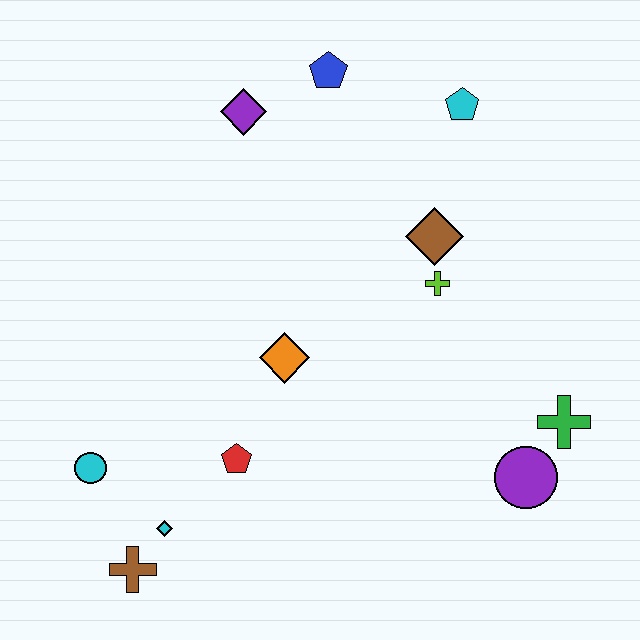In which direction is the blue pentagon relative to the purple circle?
The blue pentagon is above the purple circle.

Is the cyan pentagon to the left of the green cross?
Yes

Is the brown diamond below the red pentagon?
No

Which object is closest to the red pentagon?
The cyan diamond is closest to the red pentagon.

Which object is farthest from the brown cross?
The cyan pentagon is farthest from the brown cross.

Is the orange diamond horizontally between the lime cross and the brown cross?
Yes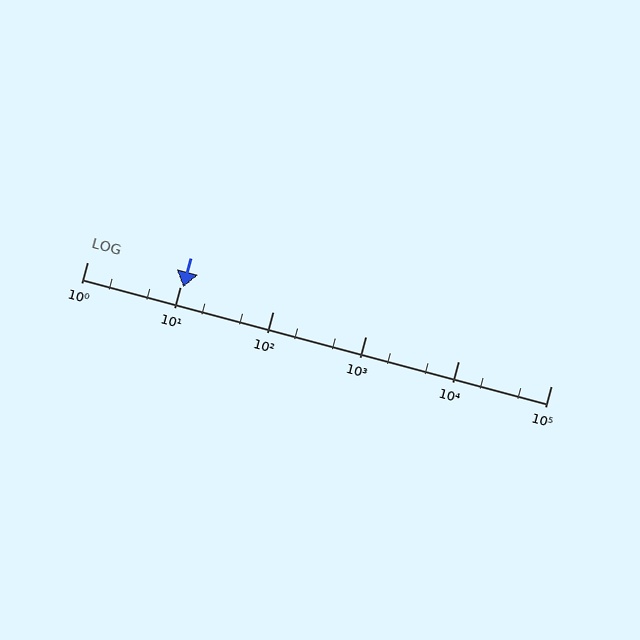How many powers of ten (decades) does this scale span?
The scale spans 5 decades, from 1 to 100000.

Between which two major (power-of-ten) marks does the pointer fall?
The pointer is between 10 and 100.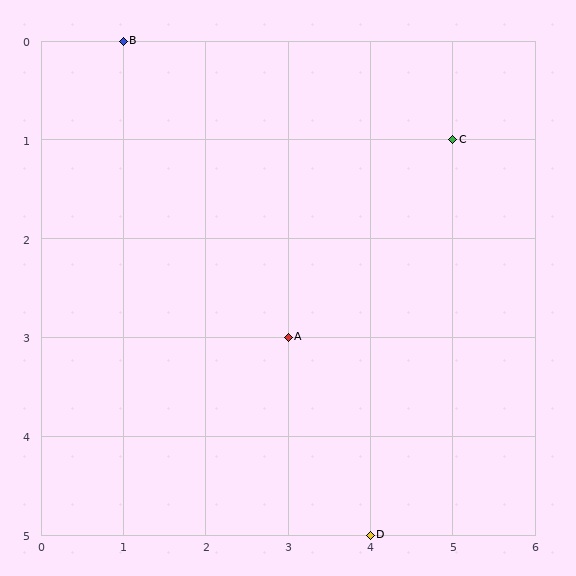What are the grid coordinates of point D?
Point D is at grid coordinates (4, 5).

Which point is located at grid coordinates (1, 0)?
Point B is at (1, 0).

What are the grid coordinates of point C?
Point C is at grid coordinates (5, 1).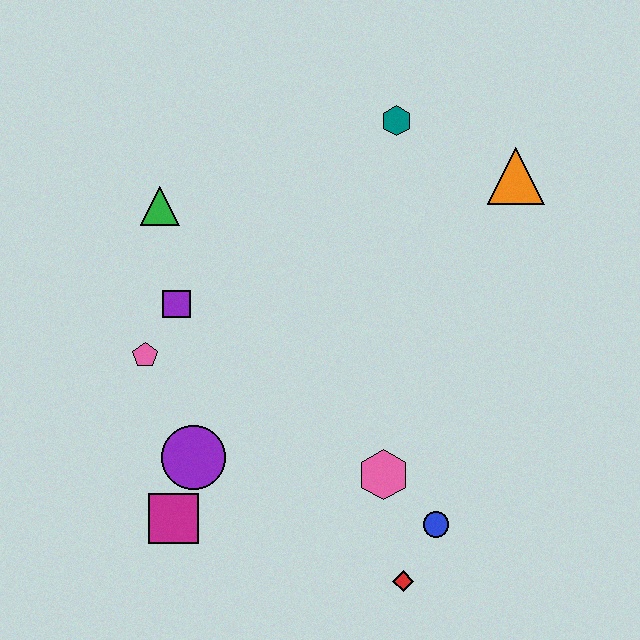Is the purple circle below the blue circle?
No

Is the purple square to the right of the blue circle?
No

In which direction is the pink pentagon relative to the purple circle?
The pink pentagon is above the purple circle.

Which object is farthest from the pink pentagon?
The orange triangle is farthest from the pink pentagon.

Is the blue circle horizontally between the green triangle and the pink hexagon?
No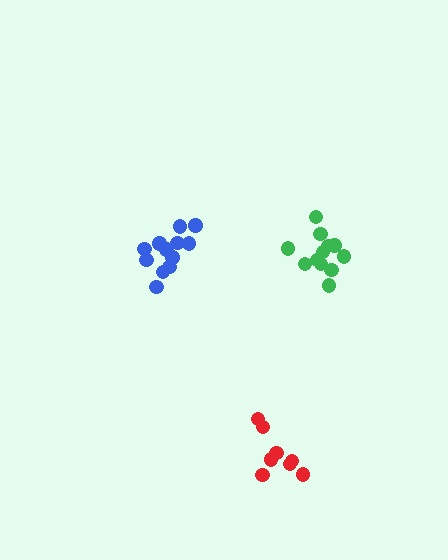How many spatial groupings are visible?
There are 3 spatial groupings.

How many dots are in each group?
Group 1: 12 dots, Group 2: 8 dots, Group 3: 12 dots (32 total).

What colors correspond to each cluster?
The clusters are colored: green, red, blue.